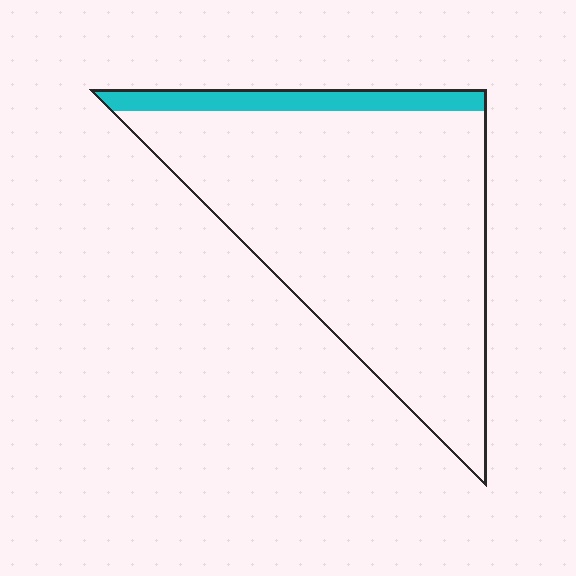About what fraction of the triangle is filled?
About one tenth (1/10).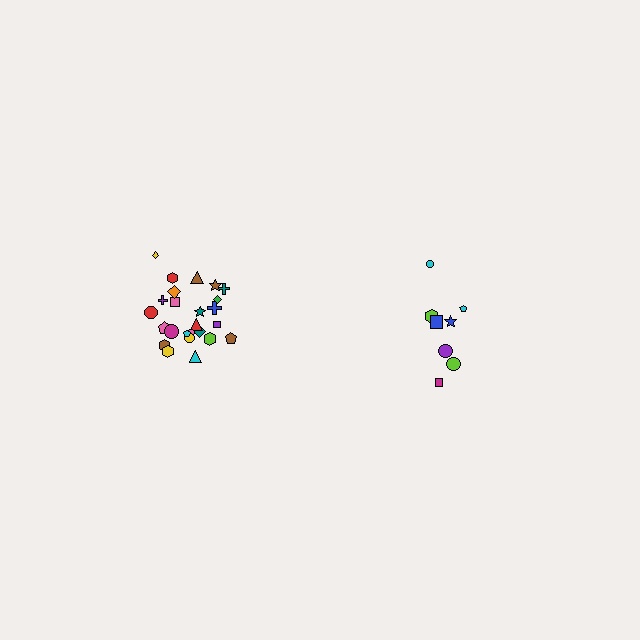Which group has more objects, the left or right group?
The left group.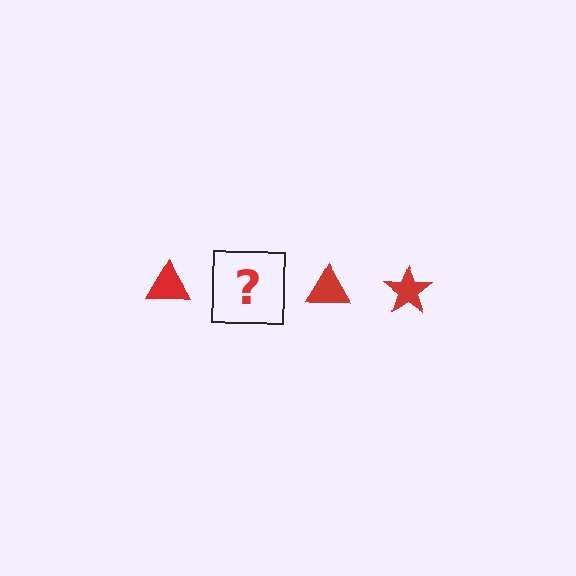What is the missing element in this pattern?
The missing element is a red star.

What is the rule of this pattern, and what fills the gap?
The rule is that the pattern cycles through triangle, star shapes in red. The gap should be filled with a red star.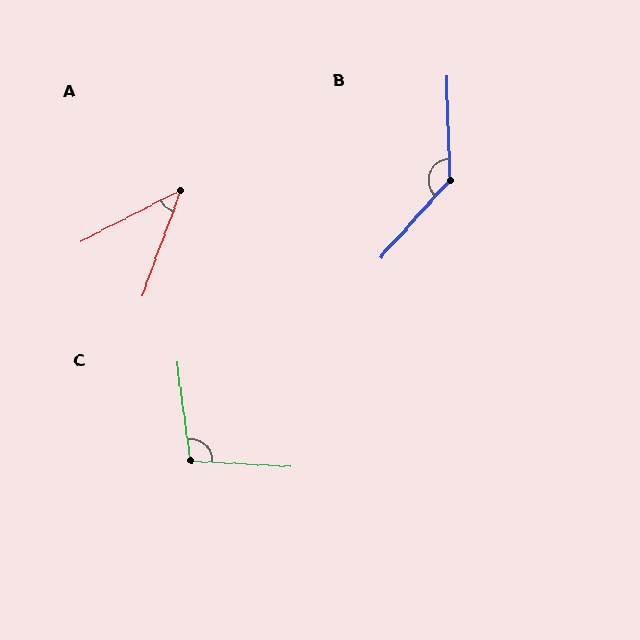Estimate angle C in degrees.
Approximately 101 degrees.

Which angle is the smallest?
A, at approximately 43 degrees.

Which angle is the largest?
B, at approximately 136 degrees.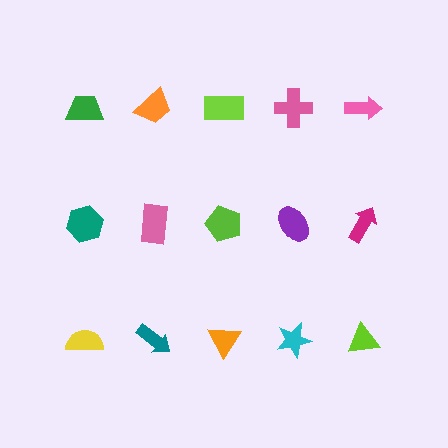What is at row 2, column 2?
A pink rectangle.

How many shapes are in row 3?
5 shapes.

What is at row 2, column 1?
A teal hexagon.